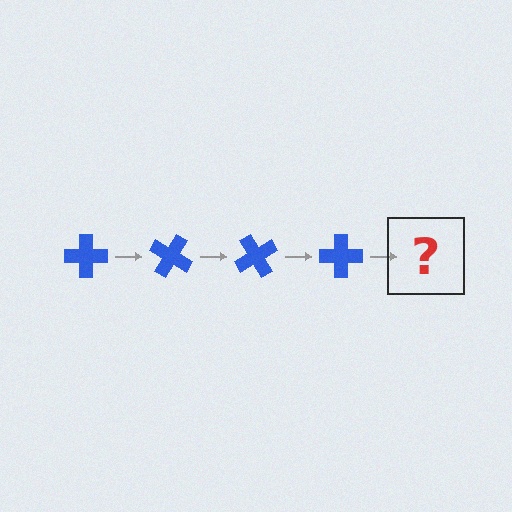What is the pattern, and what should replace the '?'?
The pattern is that the cross rotates 30 degrees each step. The '?' should be a blue cross rotated 120 degrees.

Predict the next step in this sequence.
The next step is a blue cross rotated 120 degrees.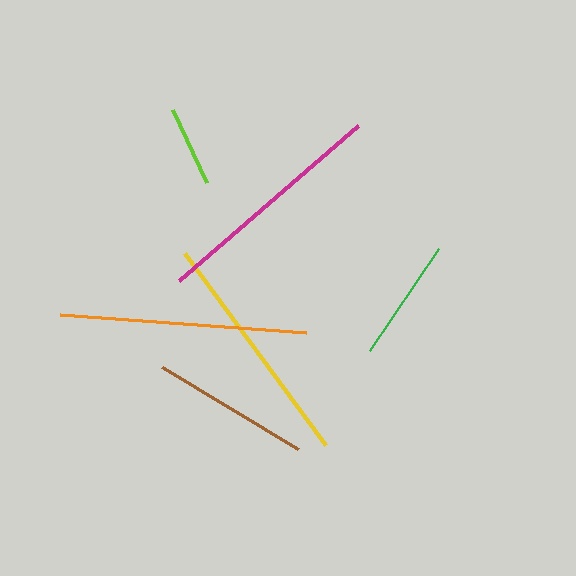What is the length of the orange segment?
The orange segment is approximately 247 pixels long.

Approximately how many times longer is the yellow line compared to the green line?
The yellow line is approximately 1.9 times the length of the green line.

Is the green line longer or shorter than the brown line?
The brown line is longer than the green line.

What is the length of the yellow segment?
The yellow segment is approximately 238 pixels long.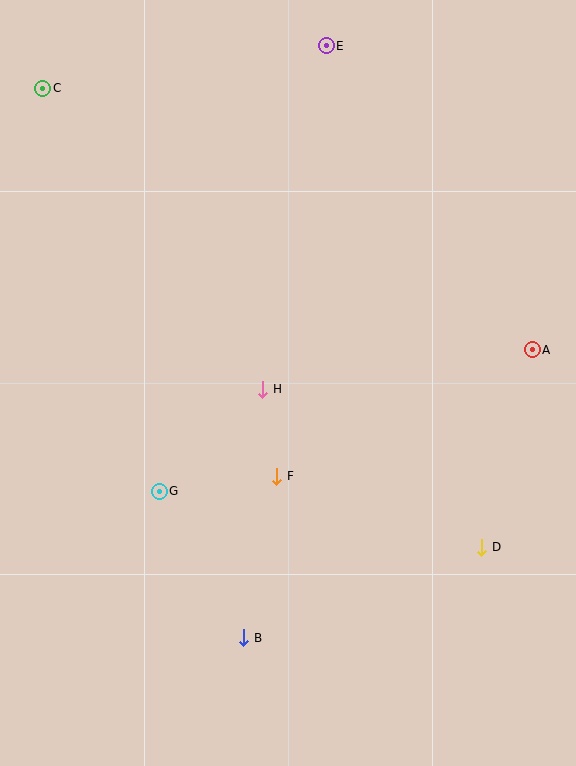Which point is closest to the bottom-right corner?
Point D is closest to the bottom-right corner.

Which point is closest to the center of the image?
Point H at (263, 389) is closest to the center.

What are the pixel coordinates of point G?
Point G is at (159, 491).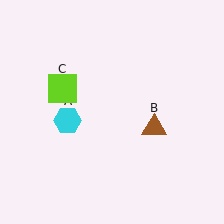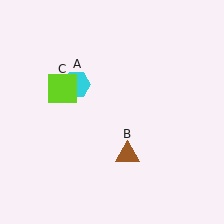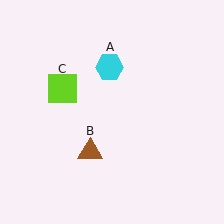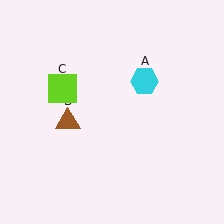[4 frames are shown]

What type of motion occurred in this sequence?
The cyan hexagon (object A), brown triangle (object B) rotated clockwise around the center of the scene.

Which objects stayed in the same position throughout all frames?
Lime square (object C) remained stationary.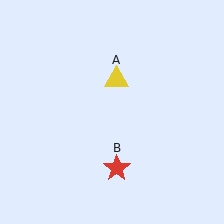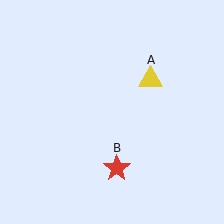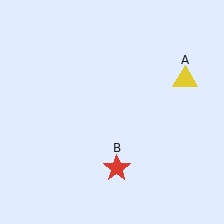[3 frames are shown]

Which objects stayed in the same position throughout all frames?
Red star (object B) remained stationary.